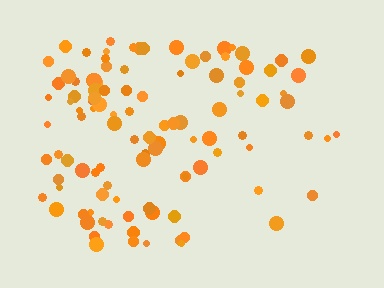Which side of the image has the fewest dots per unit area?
The right.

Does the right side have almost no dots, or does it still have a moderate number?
Still a moderate number, just noticeably fewer than the left.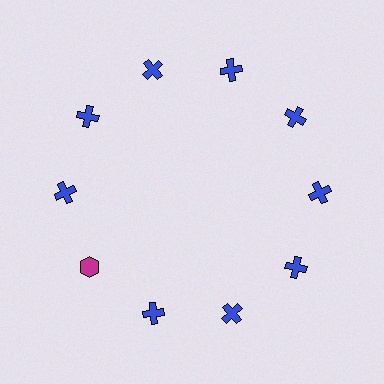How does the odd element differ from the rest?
It differs in both color (magenta instead of blue) and shape (hexagon instead of cross).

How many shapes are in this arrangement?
There are 10 shapes arranged in a ring pattern.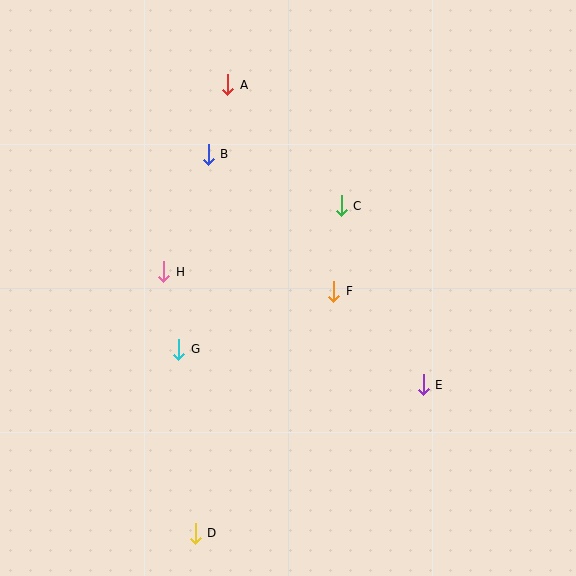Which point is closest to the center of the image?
Point F at (334, 291) is closest to the center.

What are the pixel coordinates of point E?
Point E is at (423, 385).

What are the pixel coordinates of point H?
Point H is at (164, 272).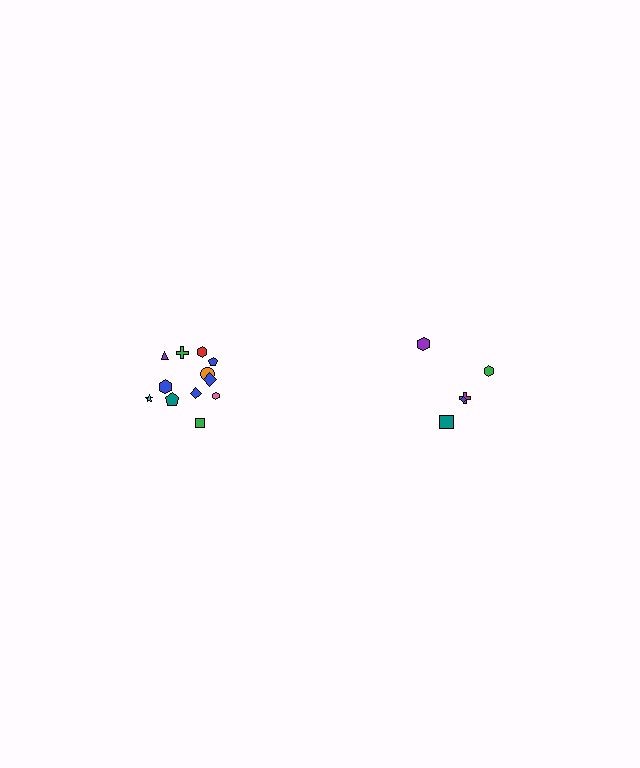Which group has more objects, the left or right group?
The left group.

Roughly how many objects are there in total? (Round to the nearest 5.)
Roughly 15 objects in total.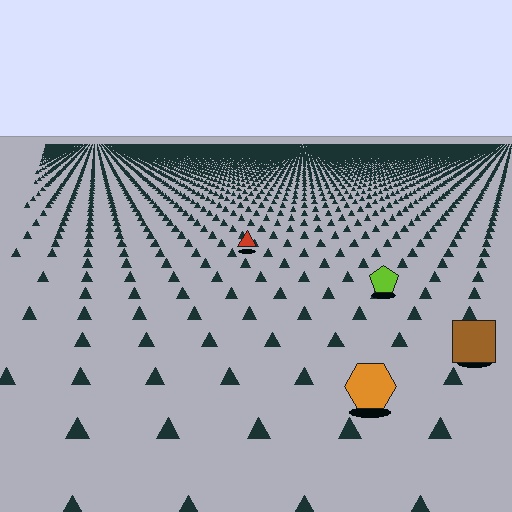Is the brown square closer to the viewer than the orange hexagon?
No. The orange hexagon is closer — you can tell from the texture gradient: the ground texture is coarser near it.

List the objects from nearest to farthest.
From nearest to farthest: the orange hexagon, the brown square, the lime pentagon, the red triangle.